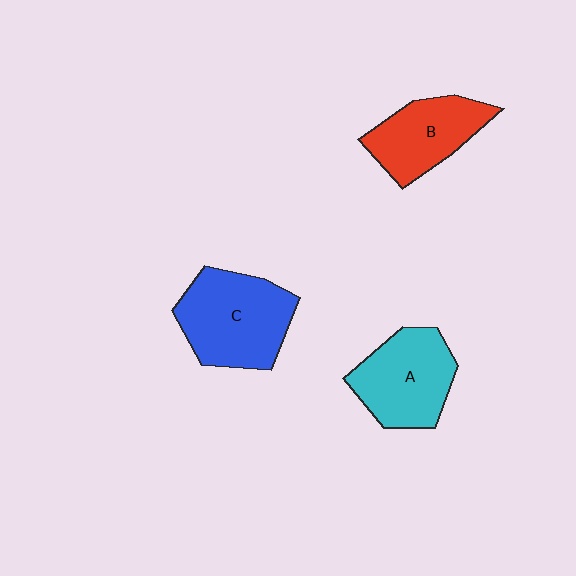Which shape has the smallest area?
Shape B (red).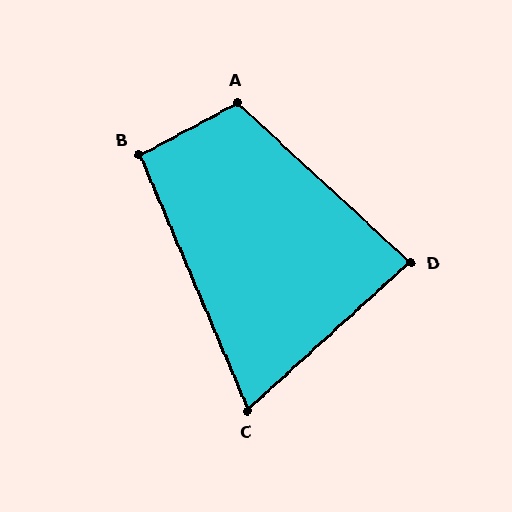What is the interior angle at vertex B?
Approximately 95 degrees (approximately right).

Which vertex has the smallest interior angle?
C, at approximately 71 degrees.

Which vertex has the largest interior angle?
A, at approximately 109 degrees.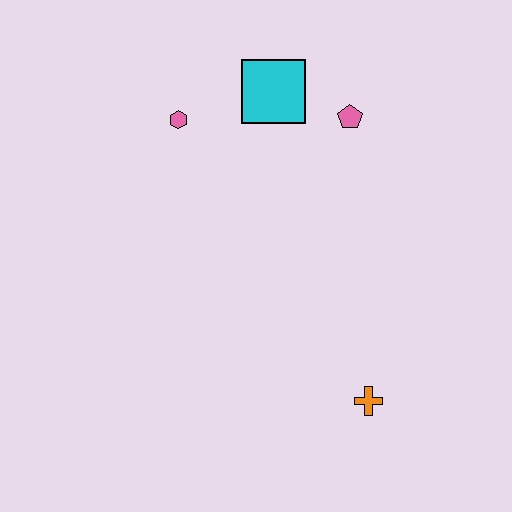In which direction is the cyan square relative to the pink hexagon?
The cyan square is to the right of the pink hexagon.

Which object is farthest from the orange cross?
The pink hexagon is farthest from the orange cross.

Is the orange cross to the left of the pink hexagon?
No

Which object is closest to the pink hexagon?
The cyan square is closest to the pink hexagon.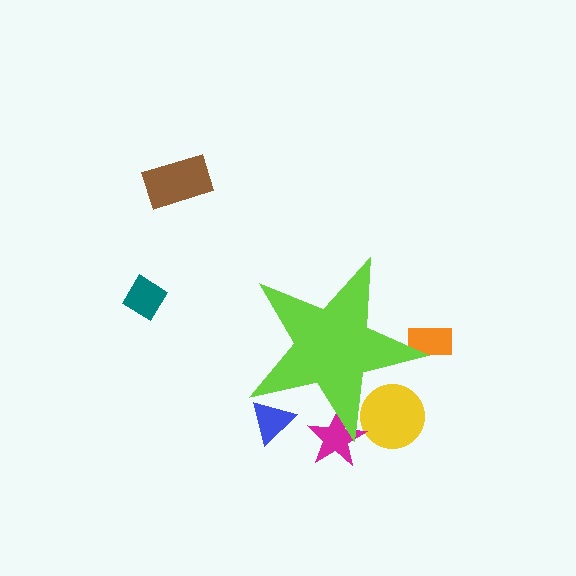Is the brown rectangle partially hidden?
No, the brown rectangle is fully visible.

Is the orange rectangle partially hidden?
Yes, the orange rectangle is partially hidden behind the lime star.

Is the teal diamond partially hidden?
No, the teal diamond is fully visible.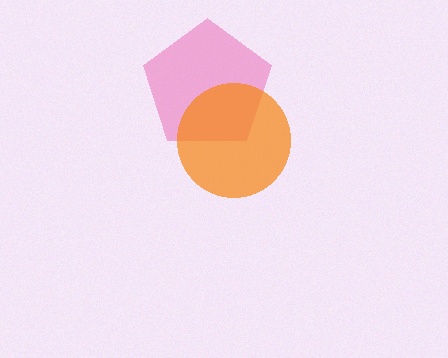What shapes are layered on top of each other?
The layered shapes are: a pink pentagon, an orange circle.